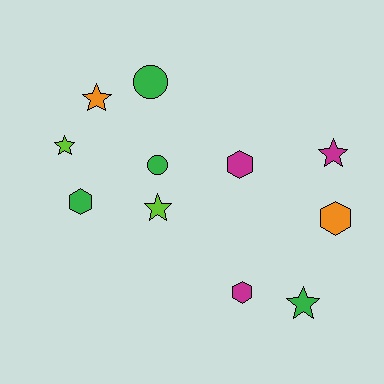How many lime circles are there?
There are no lime circles.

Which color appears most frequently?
Green, with 4 objects.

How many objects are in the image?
There are 11 objects.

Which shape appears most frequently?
Star, with 5 objects.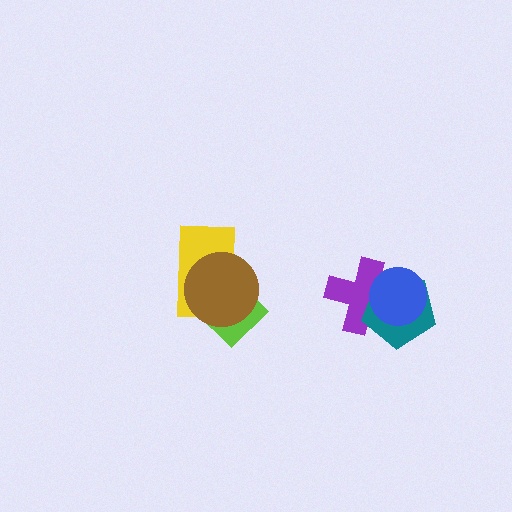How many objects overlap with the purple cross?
2 objects overlap with the purple cross.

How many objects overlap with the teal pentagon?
2 objects overlap with the teal pentagon.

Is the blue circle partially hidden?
No, no other shape covers it.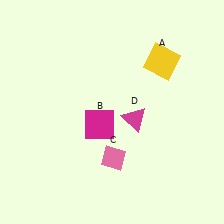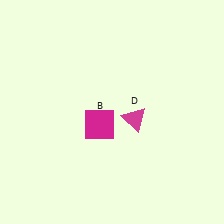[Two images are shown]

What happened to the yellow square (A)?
The yellow square (A) was removed in Image 2. It was in the top-right area of Image 1.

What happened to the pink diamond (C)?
The pink diamond (C) was removed in Image 2. It was in the bottom-right area of Image 1.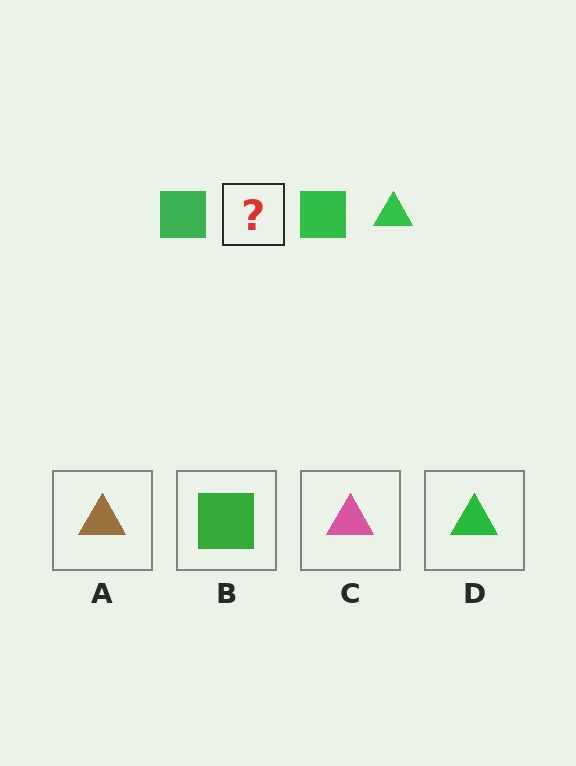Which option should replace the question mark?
Option D.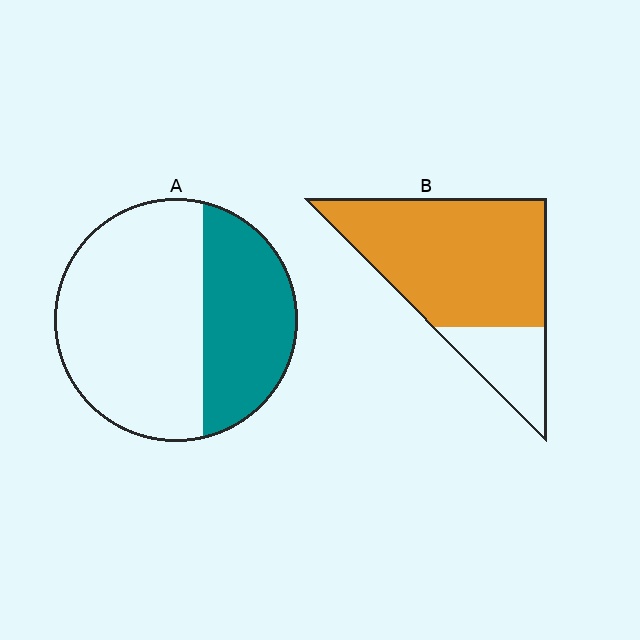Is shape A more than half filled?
No.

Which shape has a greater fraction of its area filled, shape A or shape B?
Shape B.